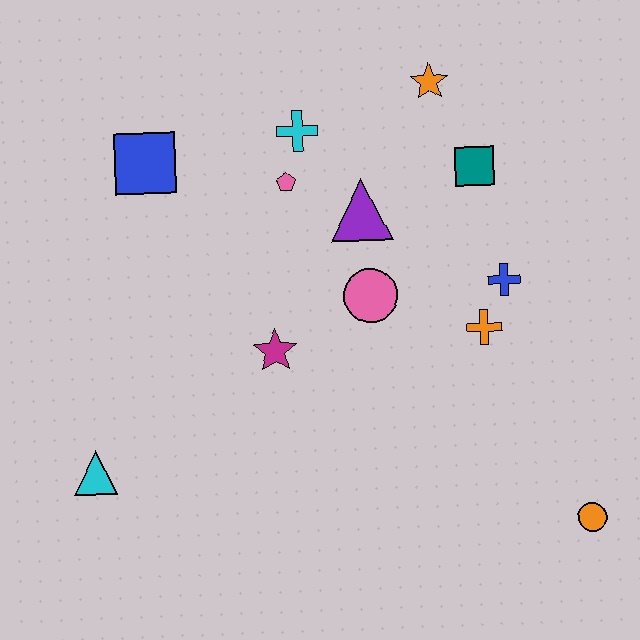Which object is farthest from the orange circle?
The blue square is farthest from the orange circle.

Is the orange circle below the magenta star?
Yes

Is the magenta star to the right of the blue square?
Yes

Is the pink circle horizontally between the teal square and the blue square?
Yes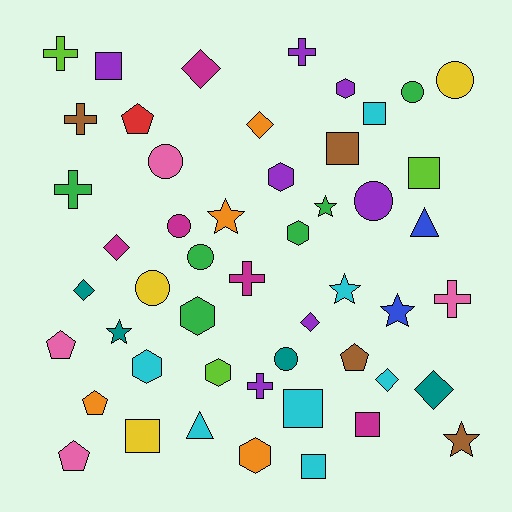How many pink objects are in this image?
There are 4 pink objects.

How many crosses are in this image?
There are 7 crosses.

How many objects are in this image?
There are 50 objects.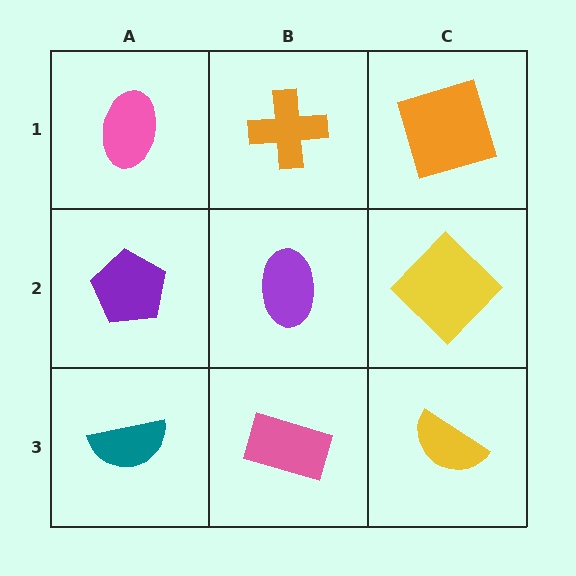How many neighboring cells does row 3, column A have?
2.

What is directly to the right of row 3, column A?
A pink rectangle.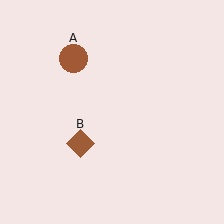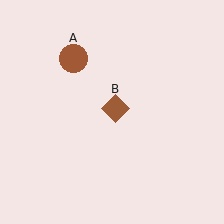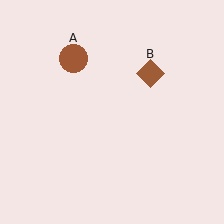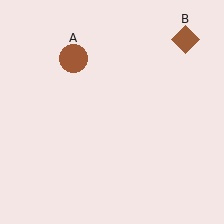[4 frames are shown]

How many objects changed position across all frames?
1 object changed position: brown diamond (object B).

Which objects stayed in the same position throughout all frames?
Brown circle (object A) remained stationary.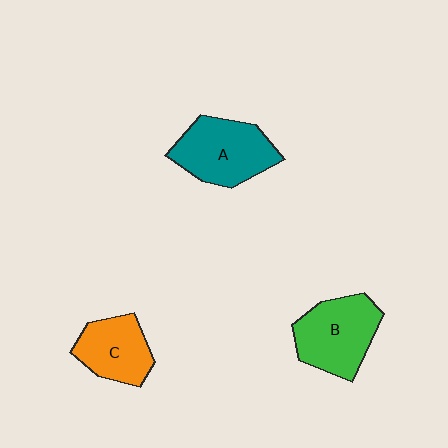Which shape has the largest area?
Shape A (teal).